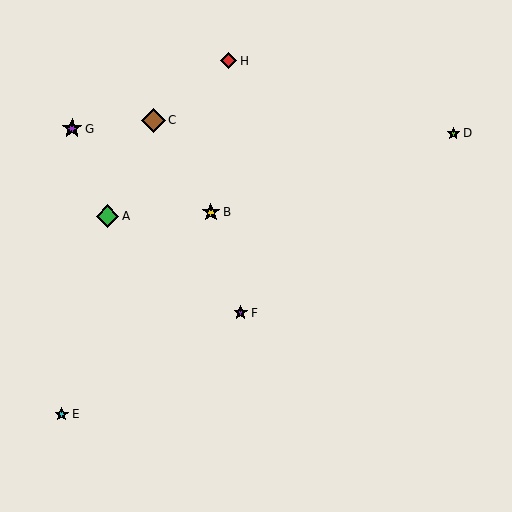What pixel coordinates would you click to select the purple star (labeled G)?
Click at (72, 129) to select the purple star G.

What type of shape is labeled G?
Shape G is a purple star.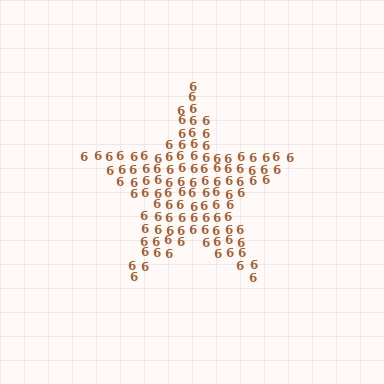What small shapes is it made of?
It is made of small digit 6's.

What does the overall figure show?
The overall figure shows a star.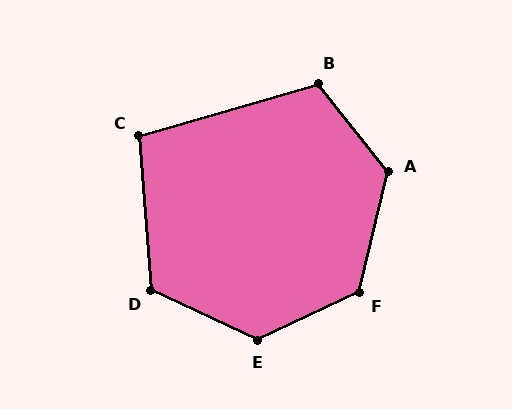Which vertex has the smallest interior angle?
C, at approximately 102 degrees.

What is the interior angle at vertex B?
Approximately 112 degrees (obtuse).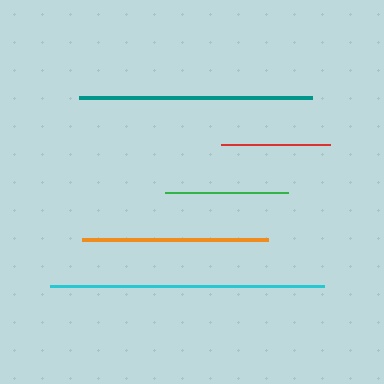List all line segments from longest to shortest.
From longest to shortest: cyan, teal, orange, green, red.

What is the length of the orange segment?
The orange segment is approximately 186 pixels long.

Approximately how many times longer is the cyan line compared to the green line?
The cyan line is approximately 2.2 times the length of the green line.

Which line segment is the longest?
The cyan line is the longest at approximately 274 pixels.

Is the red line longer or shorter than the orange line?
The orange line is longer than the red line.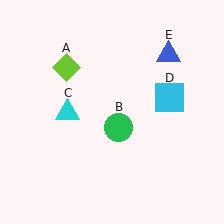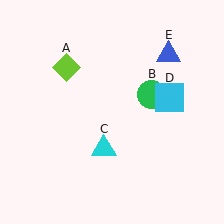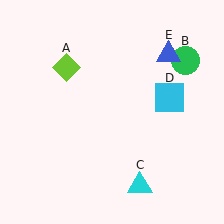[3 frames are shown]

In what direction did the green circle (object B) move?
The green circle (object B) moved up and to the right.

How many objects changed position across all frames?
2 objects changed position: green circle (object B), cyan triangle (object C).